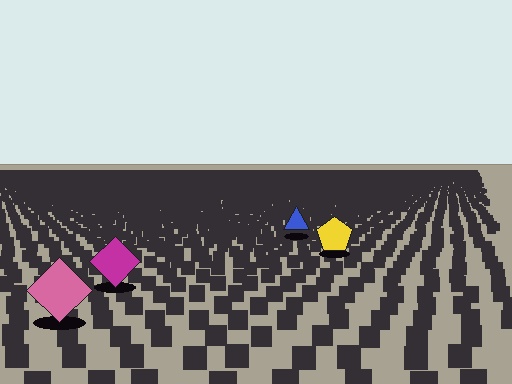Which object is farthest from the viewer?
The blue triangle is farthest from the viewer. It appears smaller and the ground texture around it is denser.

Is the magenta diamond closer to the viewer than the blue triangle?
Yes. The magenta diamond is closer — you can tell from the texture gradient: the ground texture is coarser near it.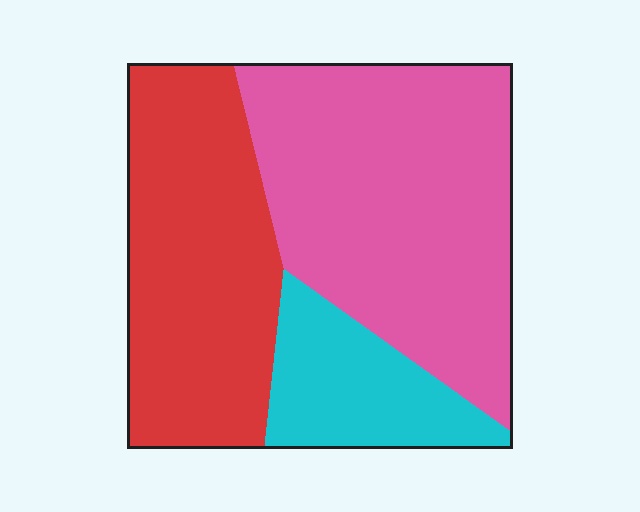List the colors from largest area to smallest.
From largest to smallest: pink, red, cyan.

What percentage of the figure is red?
Red takes up about three eighths (3/8) of the figure.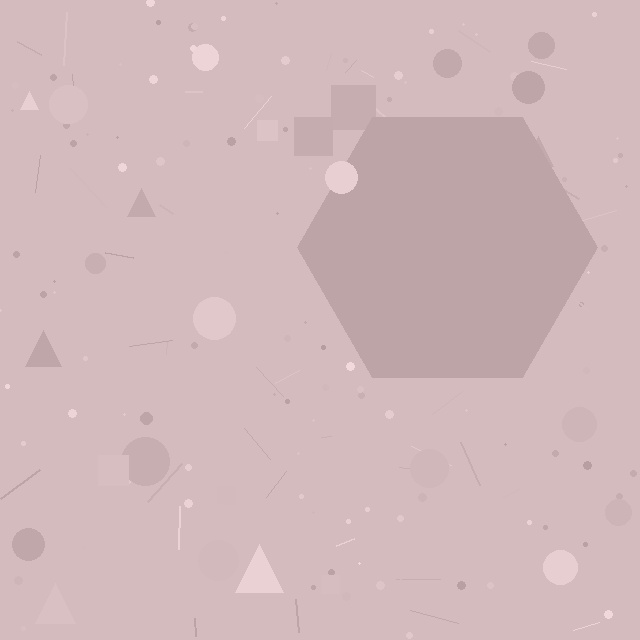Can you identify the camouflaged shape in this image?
The camouflaged shape is a hexagon.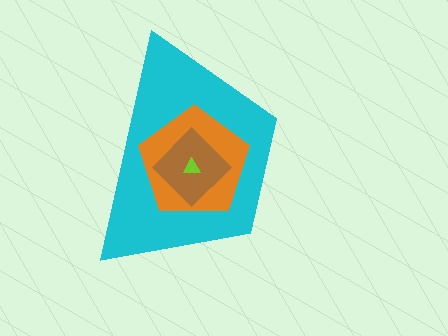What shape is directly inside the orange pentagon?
The brown diamond.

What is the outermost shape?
The cyan trapezoid.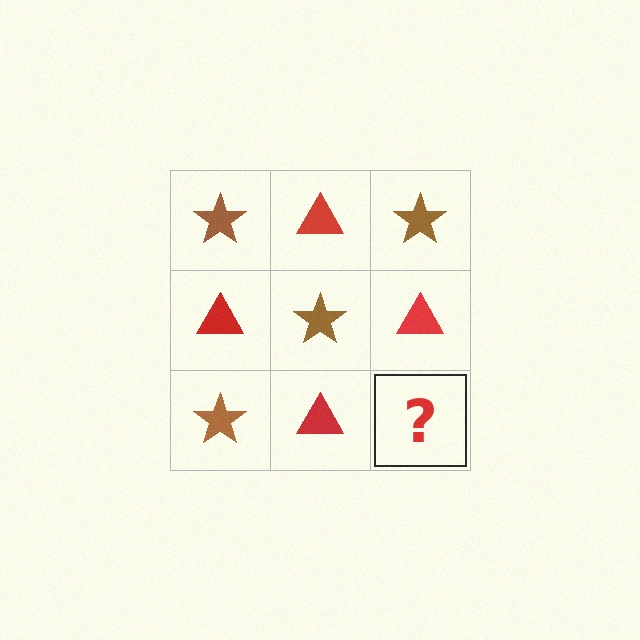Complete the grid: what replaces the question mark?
The question mark should be replaced with a brown star.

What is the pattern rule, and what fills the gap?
The rule is that it alternates brown star and red triangle in a checkerboard pattern. The gap should be filled with a brown star.